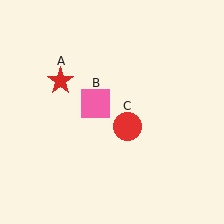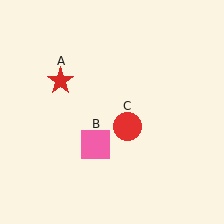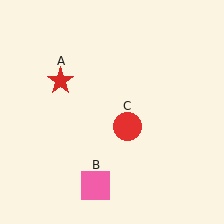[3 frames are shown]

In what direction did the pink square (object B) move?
The pink square (object B) moved down.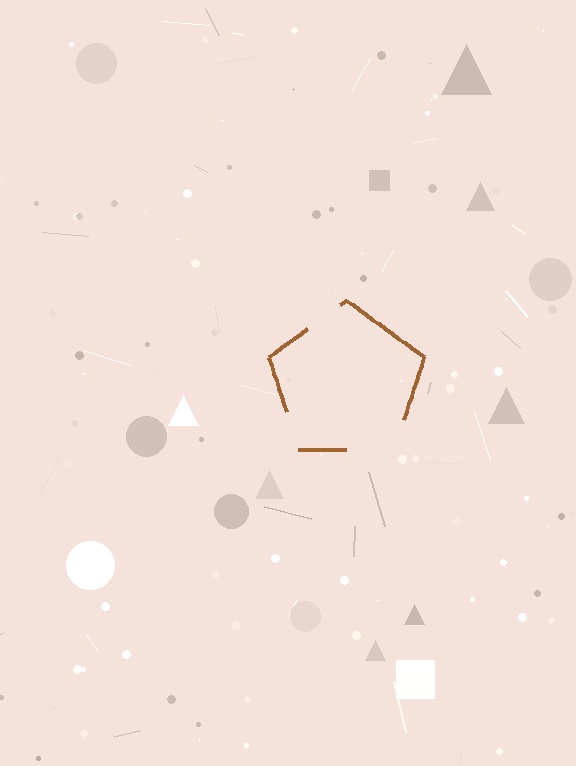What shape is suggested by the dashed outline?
The dashed outline suggests a pentagon.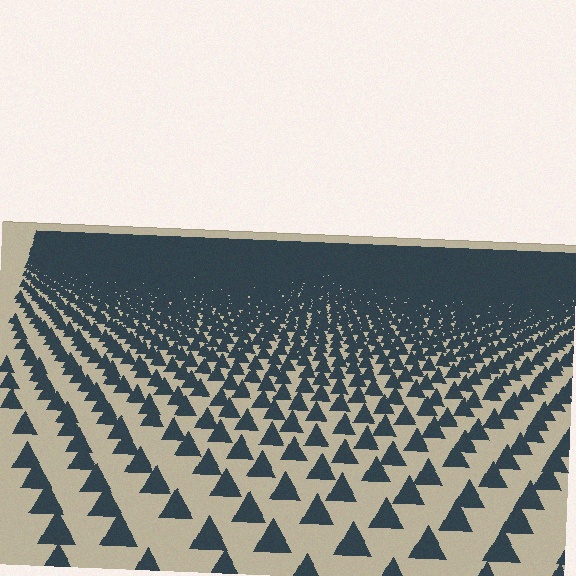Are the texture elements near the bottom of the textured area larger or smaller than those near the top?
Larger. Near the bottom, elements are closer to the viewer and appear at a bigger on-screen size.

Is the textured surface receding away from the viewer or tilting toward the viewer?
The surface is receding away from the viewer. Texture elements get smaller and denser toward the top.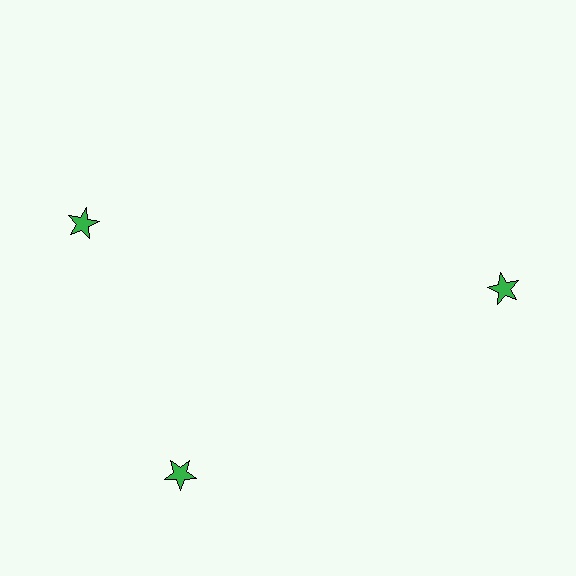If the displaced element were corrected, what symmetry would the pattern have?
It would have 3-fold rotational symmetry — the pattern would map onto itself every 120 degrees.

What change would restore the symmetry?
The symmetry would be restored by rotating it back into even spacing with its neighbors so that all 3 stars sit at equal angles and equal distance from the center.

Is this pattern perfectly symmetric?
No. The 3 green stars are arranged in a ring, but one element near the 11 o'clock position is rotated out of alignment along the ring, breaking the 3-fold rotational symmetry.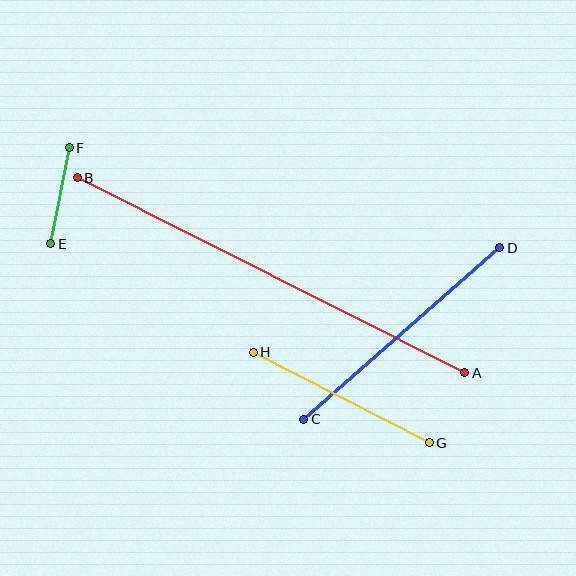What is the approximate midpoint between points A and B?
The midpoint is at approximately (271, 275) pixels.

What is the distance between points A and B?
The distance is approximately 434 pixels.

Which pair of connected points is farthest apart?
Points A and B are farthest apart.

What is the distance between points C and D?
The distance is approximately 261 pixels.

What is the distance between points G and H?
The distance is approximately 198 pixels.